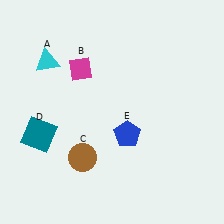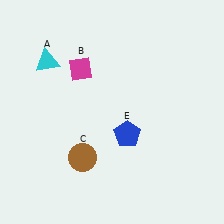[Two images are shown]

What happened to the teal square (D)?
The teal square (D) was removed in Image 2. It was in the bottom-left area of Image 1.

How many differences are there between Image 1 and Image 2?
There is 1 difference between the two images.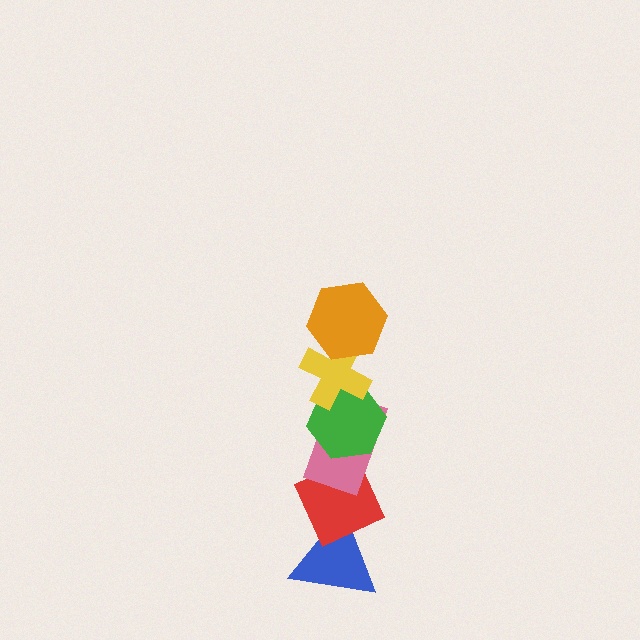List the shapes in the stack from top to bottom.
From top to bottom: the orange hexagon, the yellow cross, the green hexagon, the pink rectangle, the red diamond, the blue triangle.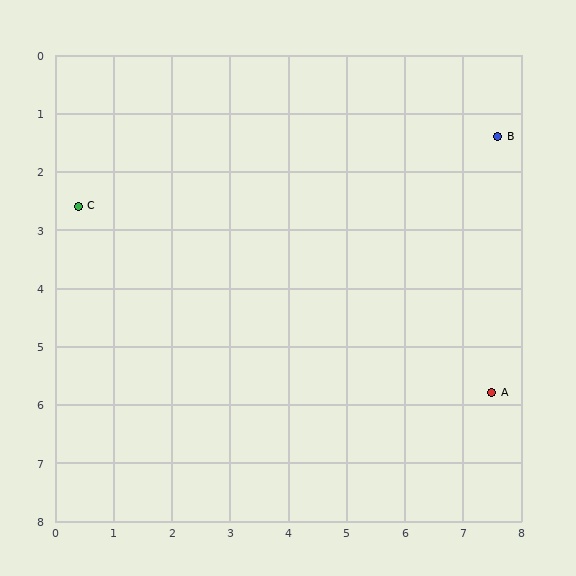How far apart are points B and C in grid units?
Points B and C are about 7.3 grid units apart.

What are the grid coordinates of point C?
Point C is at approximately (0.4, 2.6).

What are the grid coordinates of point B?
Point B is at approximately (7.6, 1.4).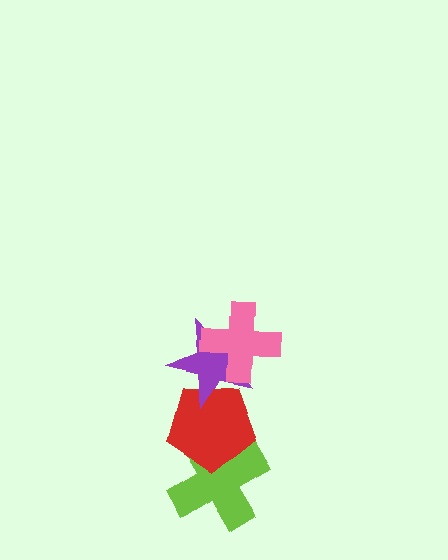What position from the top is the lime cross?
The lime cross is 4th from the top.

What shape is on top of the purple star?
The pink cross is on top of the purple star.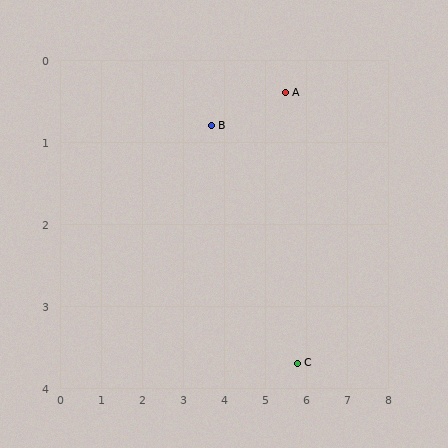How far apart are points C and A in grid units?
Points C and A are about 3.3 grid units apart.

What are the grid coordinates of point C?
Point C is at approximately (5.8, 3.7).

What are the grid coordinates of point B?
Point B is at approximately (3.7, 0.8).